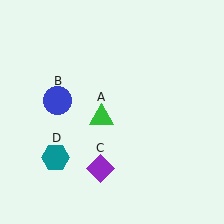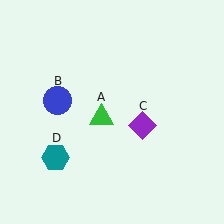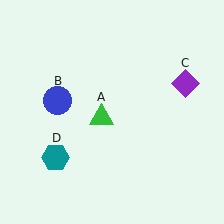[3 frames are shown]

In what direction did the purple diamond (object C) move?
The purple diamond (object C) moved up and to the right.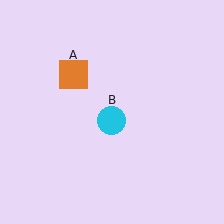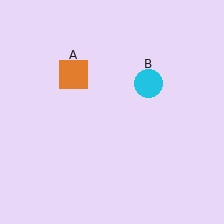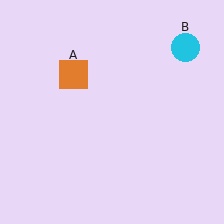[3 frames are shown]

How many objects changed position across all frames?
1 object changed position: cyan circle (object B).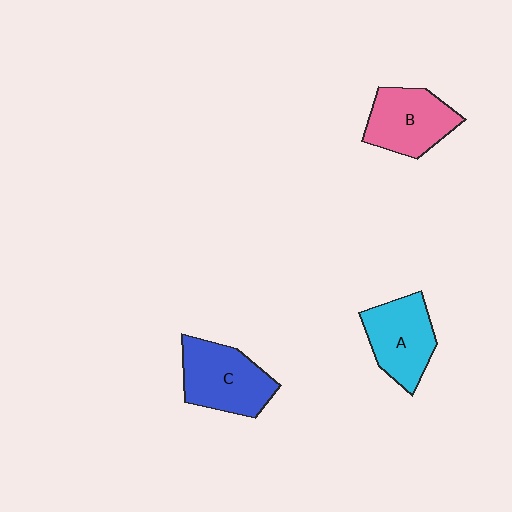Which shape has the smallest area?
Shape A (cyan).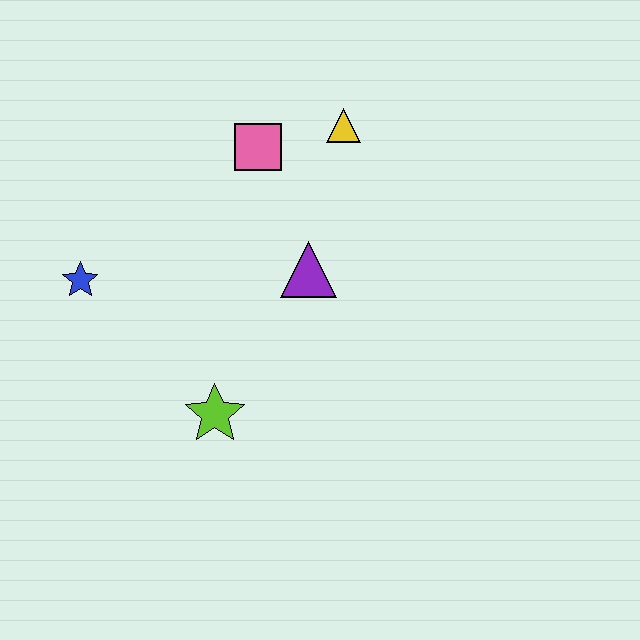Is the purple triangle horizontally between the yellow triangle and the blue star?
Yes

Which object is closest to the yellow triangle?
The pink square is closest to the yellow triangle.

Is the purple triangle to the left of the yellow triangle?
Yes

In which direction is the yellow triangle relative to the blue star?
The yellow triangle is to the right of the blue star.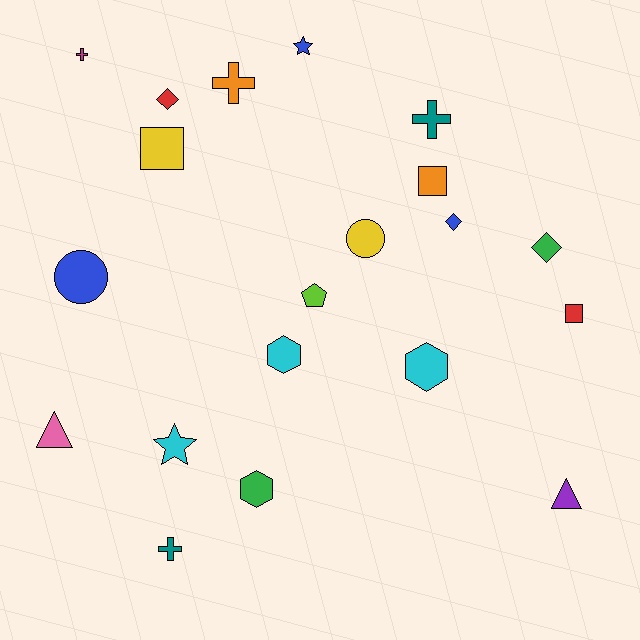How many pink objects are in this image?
There is 1 pink object.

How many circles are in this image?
There are 2 circles.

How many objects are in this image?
There are 20 objects.